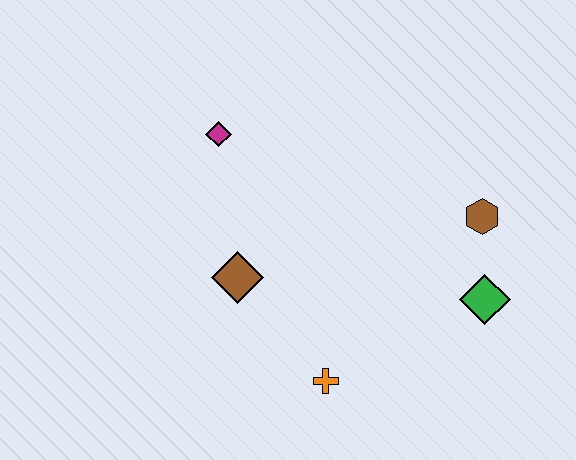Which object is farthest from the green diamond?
The magenta diamond is farthest from the green diamond.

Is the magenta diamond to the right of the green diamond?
No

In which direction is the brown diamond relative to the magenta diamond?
The brown diamond is below the magenta diamond.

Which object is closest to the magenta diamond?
The brown diamond is closest to the magenta diamond.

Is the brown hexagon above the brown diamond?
Yes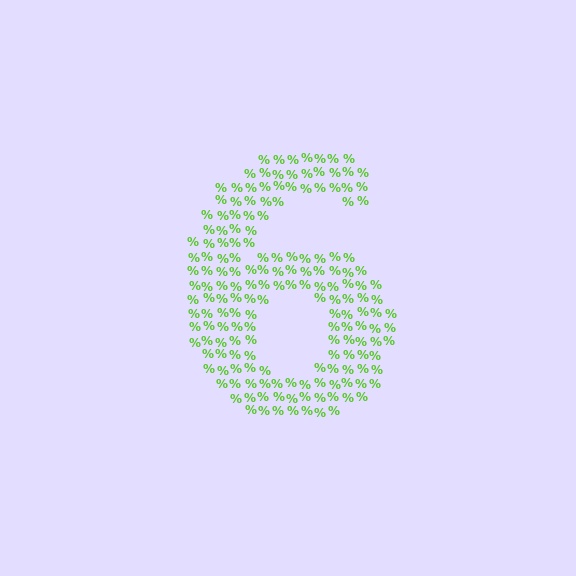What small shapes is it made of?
It is made of small percent signs.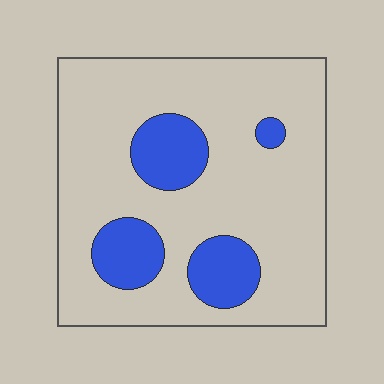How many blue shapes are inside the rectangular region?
4.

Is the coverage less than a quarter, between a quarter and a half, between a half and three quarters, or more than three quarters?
Less than a quarter.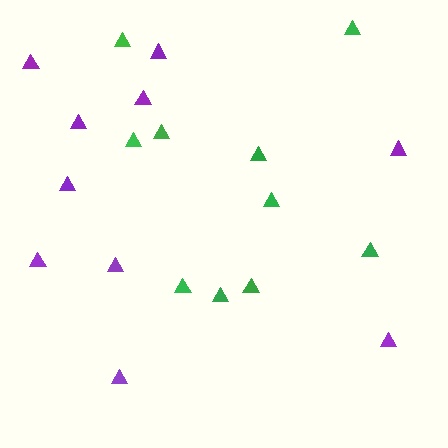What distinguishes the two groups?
There are 2 groups: one group of green triangles (10) and one group of purple triangles (10).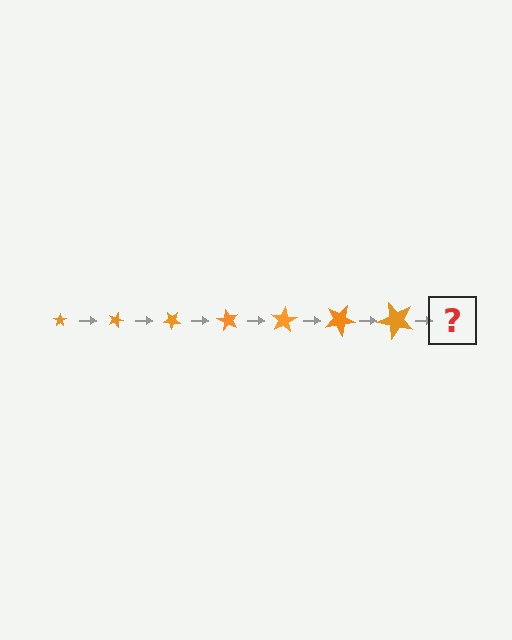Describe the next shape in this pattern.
It should be a star, larger than the previous one and rotated 140 degrees from the start.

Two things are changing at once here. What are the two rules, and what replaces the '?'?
The two rules are that the star grows larger each step and it rotates 20 degrees each step. The '?' should be a star, larger than the previous one and rotated 140 degrees from the start.